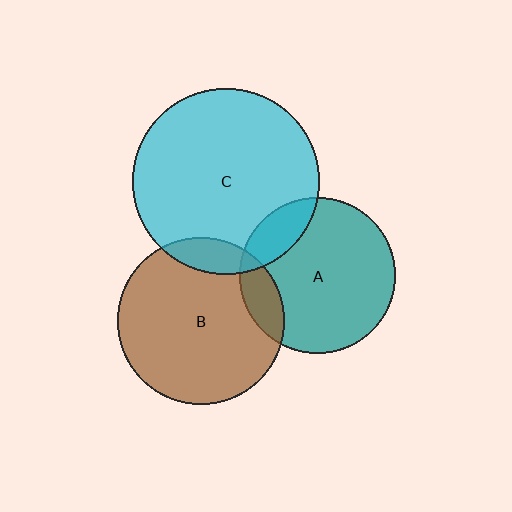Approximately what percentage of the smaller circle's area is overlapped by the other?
Approximately 10%.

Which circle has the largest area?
Circle C (cyan).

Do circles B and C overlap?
Yes.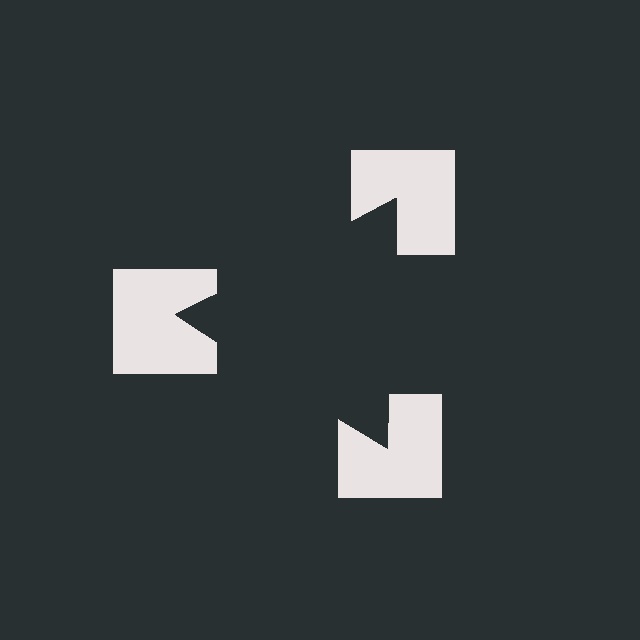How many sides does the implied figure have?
3 sides.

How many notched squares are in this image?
There are 3 — one at each vertex of the illusory triangle.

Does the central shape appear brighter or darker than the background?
It typically appears slightly darker than the background, even though no actual brightness change is drawn.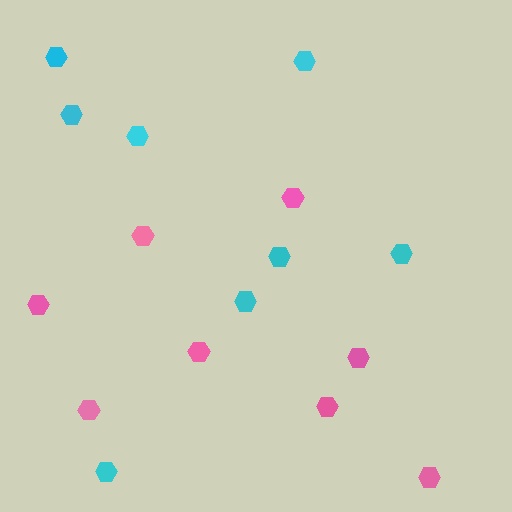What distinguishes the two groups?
There are 2 groups: one group of cyan hexagons (8) and one group of pink hexagons (8).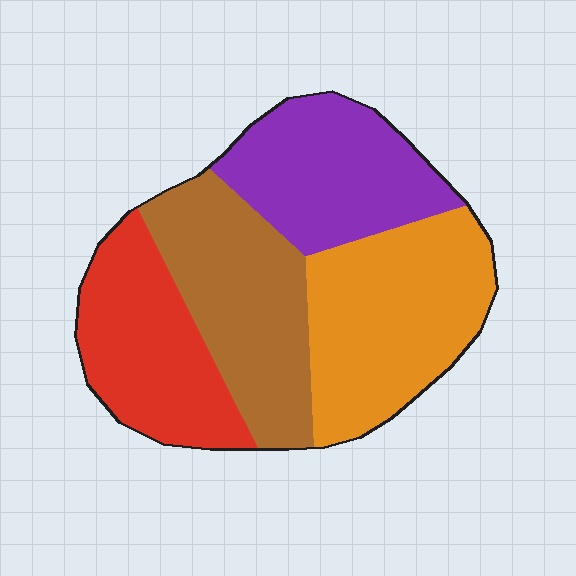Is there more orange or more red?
Orange.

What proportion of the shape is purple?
Purple covers 23% of the shape.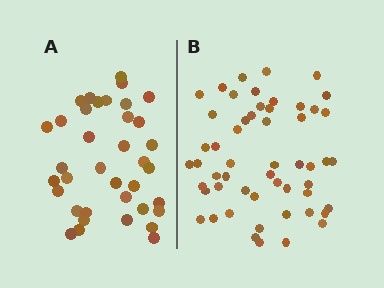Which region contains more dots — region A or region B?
Region B (the right region) has more dots.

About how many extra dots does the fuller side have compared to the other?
Region B has approximately 15 more dots than region A.